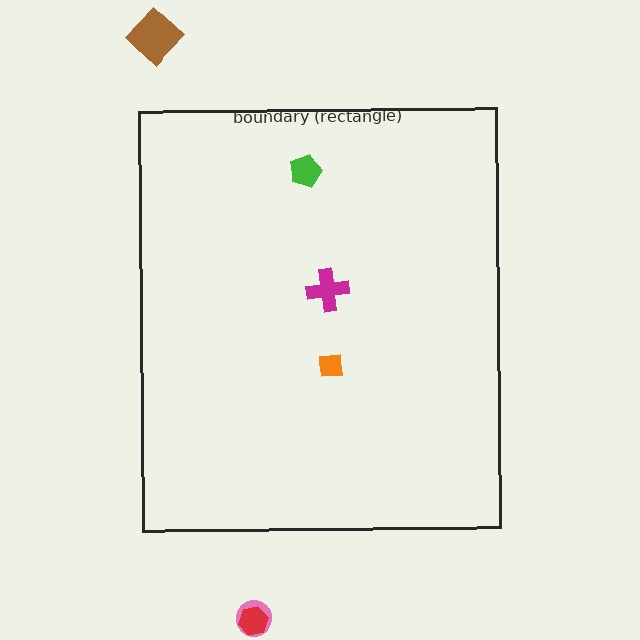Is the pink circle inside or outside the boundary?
Outside.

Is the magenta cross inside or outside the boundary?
Inside.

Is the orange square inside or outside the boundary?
Inside.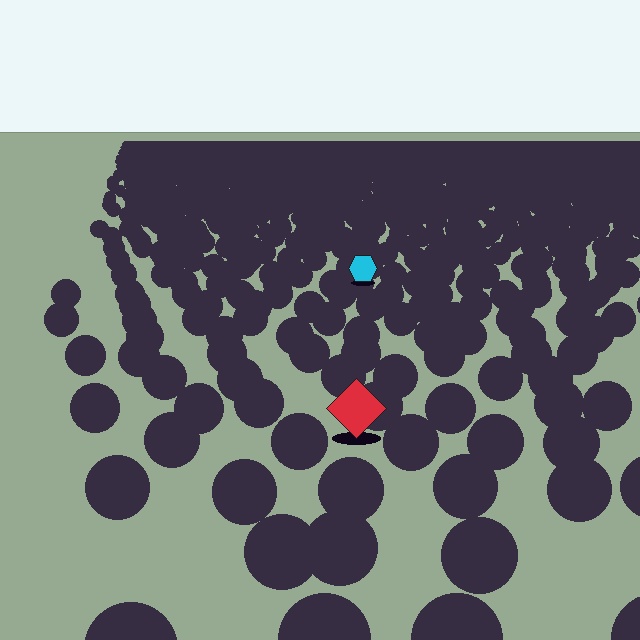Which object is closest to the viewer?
The red diamond is closest. The texture marks near it are larger and more spread out.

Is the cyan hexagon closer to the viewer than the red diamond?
No. The red diamond is closer — you can tell from the texture gradient: the ground texture is coarser near it.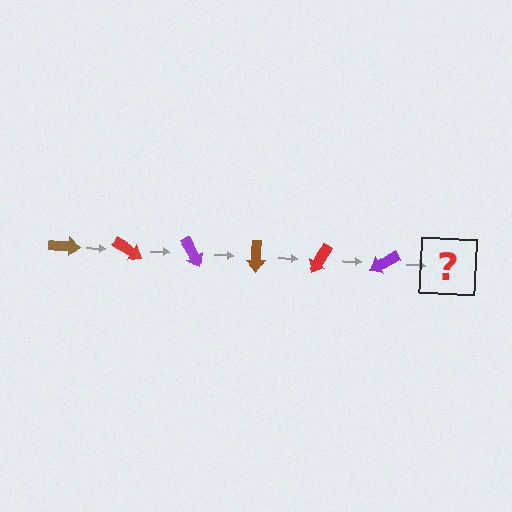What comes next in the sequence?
The next element should be a brown arrow, rotated 180 degrees from the start.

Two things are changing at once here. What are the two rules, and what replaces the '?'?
The two rules are that it rotates 30 degrees each step and the color cycles through brown, red, and purple. The '?' should be a brown arrow, rotated 180 degrees from the start.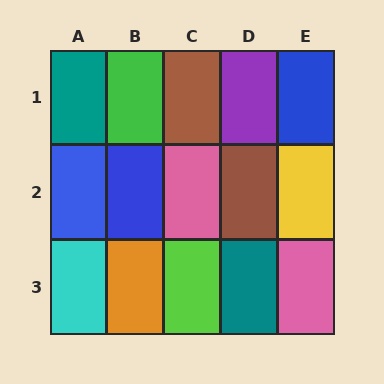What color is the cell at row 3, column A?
Cyan.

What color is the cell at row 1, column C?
Brown.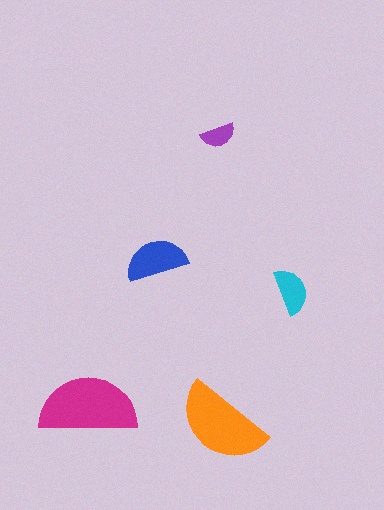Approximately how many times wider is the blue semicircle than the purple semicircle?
About 2 times wider.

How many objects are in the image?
There are 5 objects in the image.